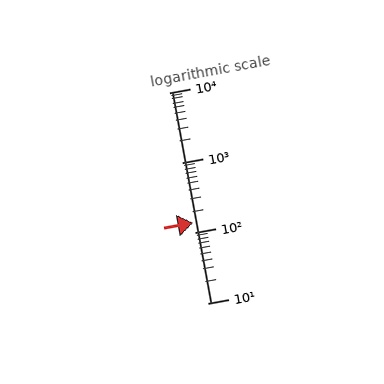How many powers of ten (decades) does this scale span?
The scale spans 3 decades, from 10 to 10000.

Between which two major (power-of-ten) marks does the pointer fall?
The pointer is between 100 and 1000.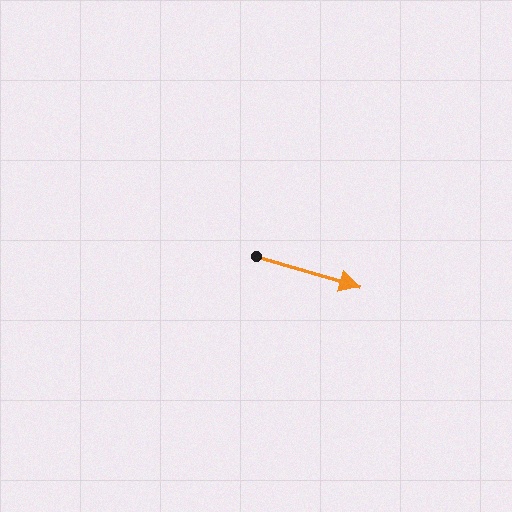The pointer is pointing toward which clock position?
Roughly 4 o'clock.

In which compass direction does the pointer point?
East.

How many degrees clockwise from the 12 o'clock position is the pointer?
Approximately 107 degrees.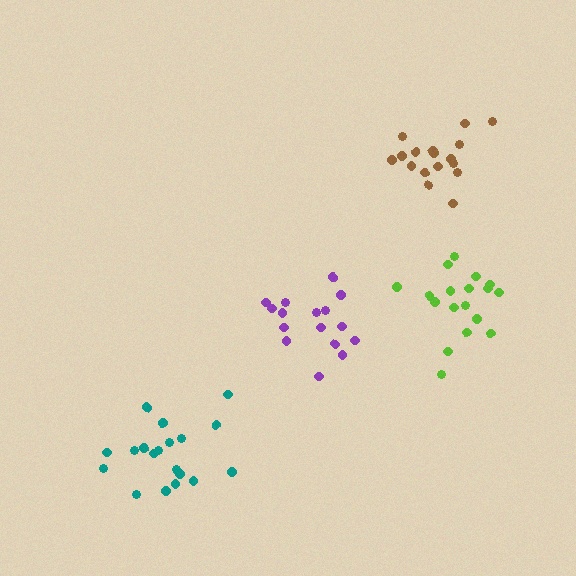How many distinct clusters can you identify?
There are 4 distinct clusters.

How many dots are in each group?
Group 1: 20 dots, Group 2: 17 dots, Group 3: 16 dots, Group 4: 18 dots (71 total).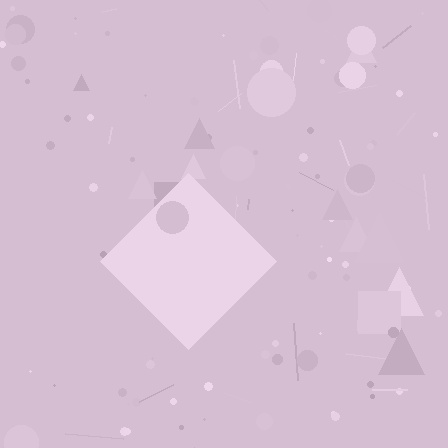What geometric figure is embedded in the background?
A diamond is embedded in the background.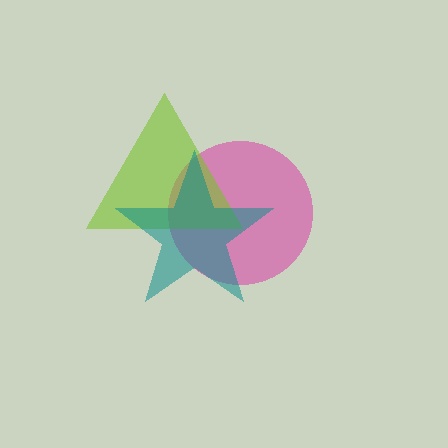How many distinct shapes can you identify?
There are 3 distinct shapes: a pink circle, a lime triangle, a teal star.